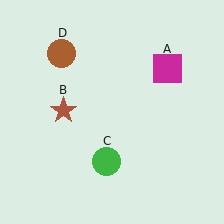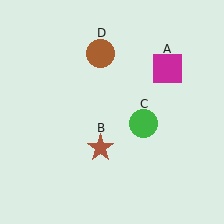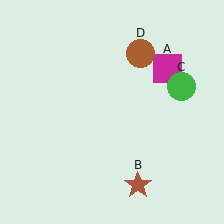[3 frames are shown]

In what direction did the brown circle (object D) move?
The brown circle (object D) moved right.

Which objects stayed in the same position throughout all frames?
Magenta square (object A) remained stationary.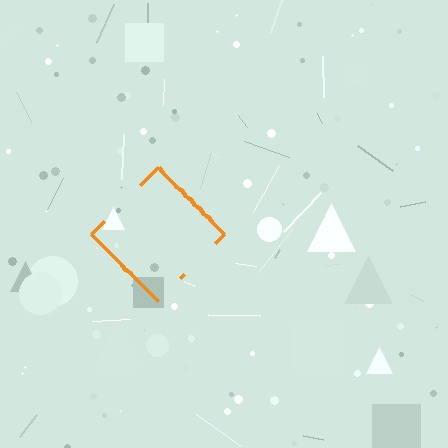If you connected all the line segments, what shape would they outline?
They would outline a diamond.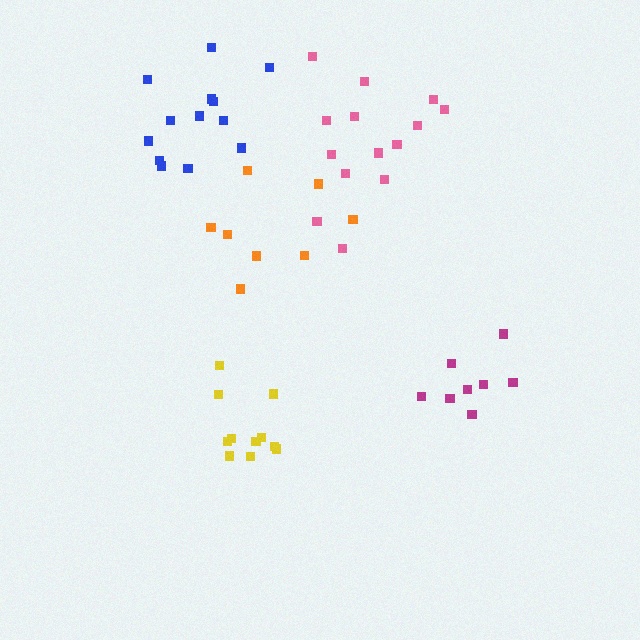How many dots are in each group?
Group 1: 8 dots, Group 2: 13 dots, Group 3: 11 dots, Group 4: 9 dots, Group 5: 14 dots (55 total).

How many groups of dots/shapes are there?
There are 5 groups.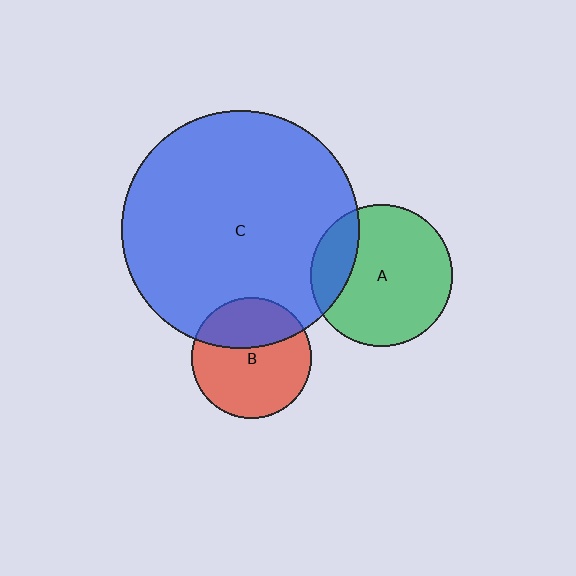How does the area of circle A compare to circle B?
Approximately 1.4 times.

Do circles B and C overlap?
Yes.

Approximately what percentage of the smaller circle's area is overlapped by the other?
Approximately 35%.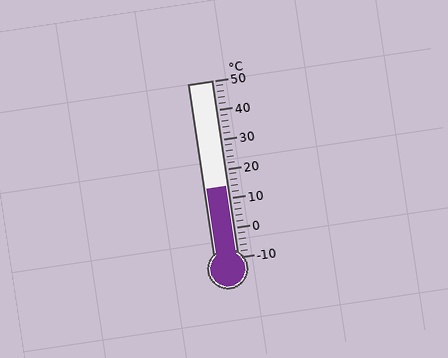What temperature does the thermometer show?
The thermometer shows approximately 14°C.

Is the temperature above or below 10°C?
The temperature is above 10°C.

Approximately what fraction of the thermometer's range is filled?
The thermometer is filled to approximately 40% of its range.